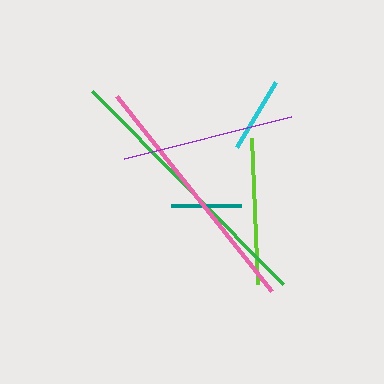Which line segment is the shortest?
The teal line is the shortest at approximately 70 pixels.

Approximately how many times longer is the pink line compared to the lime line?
The pink line is approximately 1.7 times the length of the lime line.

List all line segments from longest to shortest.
From longest to shortest: green, pink, purple, lime, cyan, teal.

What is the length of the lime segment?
The lime segment is approximately 146 pixels long.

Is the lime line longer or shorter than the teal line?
The lime line is longer than the teal line.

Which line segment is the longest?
The green line is the longest at approximately 271 pixels.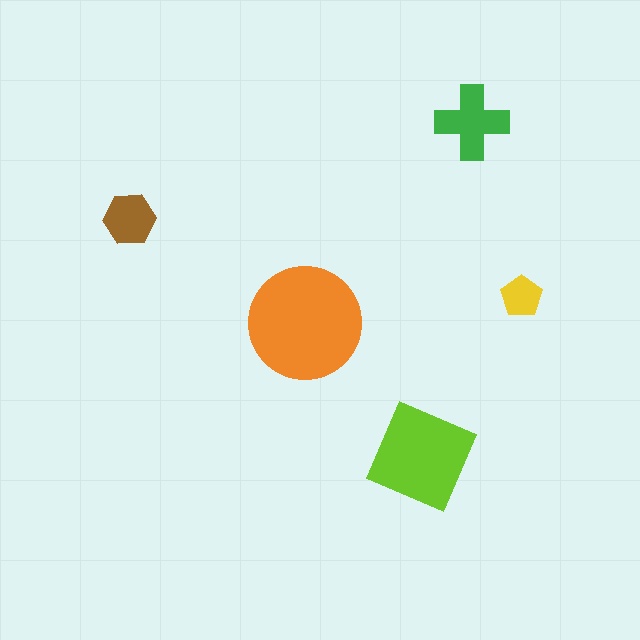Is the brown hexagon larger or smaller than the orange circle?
Smaller.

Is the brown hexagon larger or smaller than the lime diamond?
Smaller.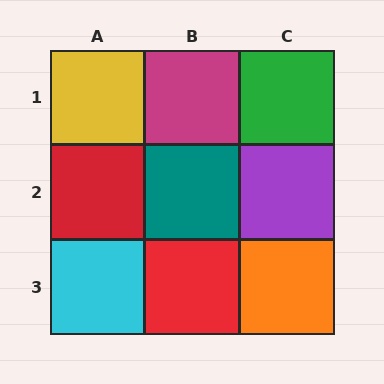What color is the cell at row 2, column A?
Red.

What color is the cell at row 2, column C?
Purple.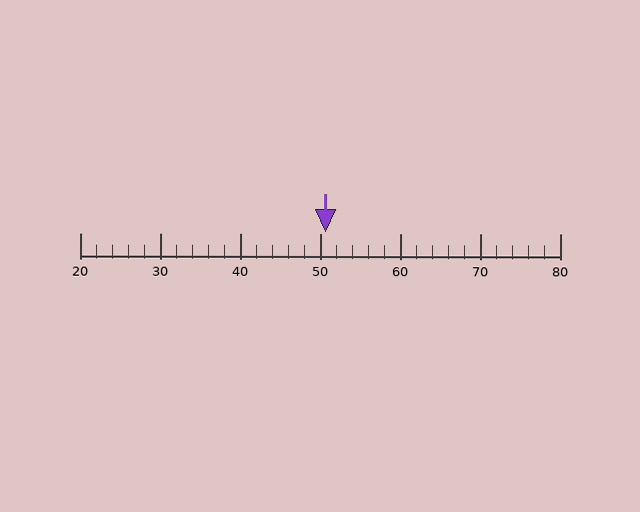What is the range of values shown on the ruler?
The ruler shows values from 20 to 80.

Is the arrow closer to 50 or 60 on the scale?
The arrow is closer to 50.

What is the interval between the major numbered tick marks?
The major tick marks are spaced 10 units apart.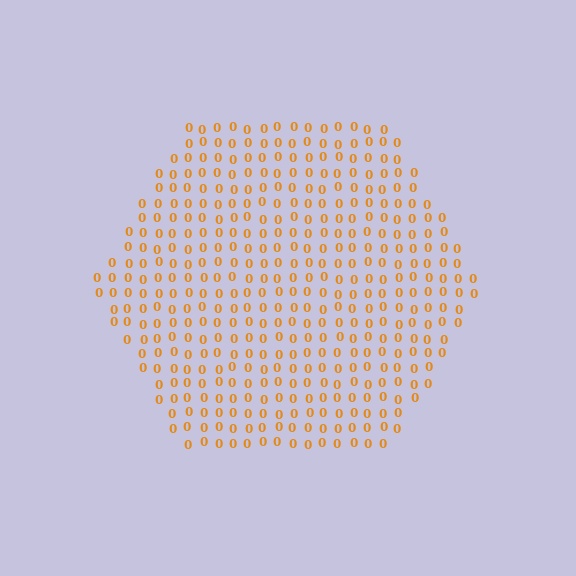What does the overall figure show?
The overall figure shows a hexagon.